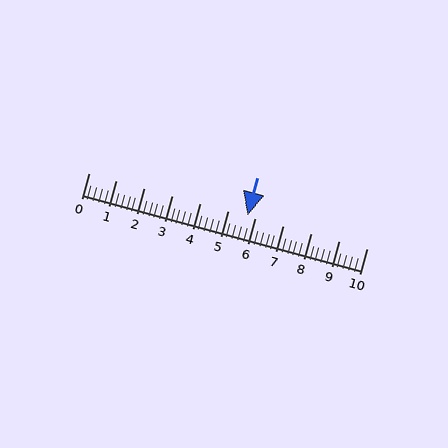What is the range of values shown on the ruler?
The ruler shows values from 0 to 10.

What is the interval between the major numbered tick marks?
The major tick marks are spaced 1 units apart.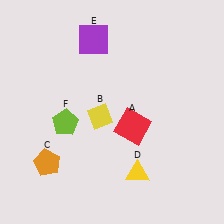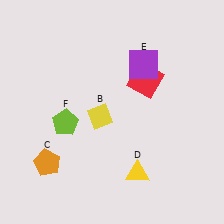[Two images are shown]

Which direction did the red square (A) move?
The red square (A) moved up.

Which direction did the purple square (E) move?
The purple square (E) moved right.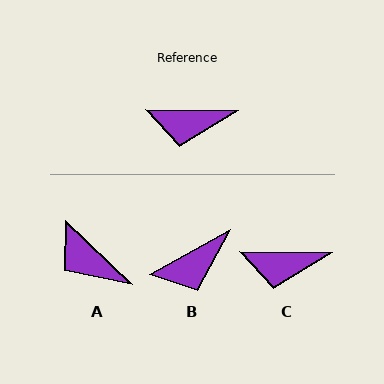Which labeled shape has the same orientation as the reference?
C.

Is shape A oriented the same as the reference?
No, it is off by about 43 degrees.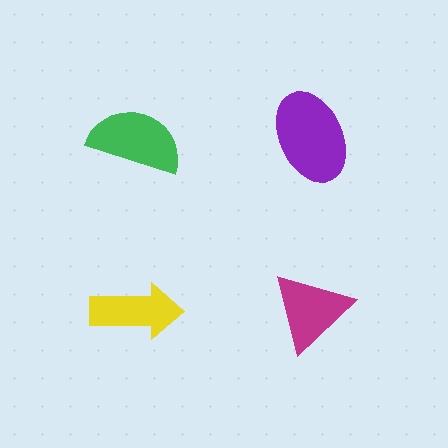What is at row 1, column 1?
A green semicircle.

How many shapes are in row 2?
2 shapes.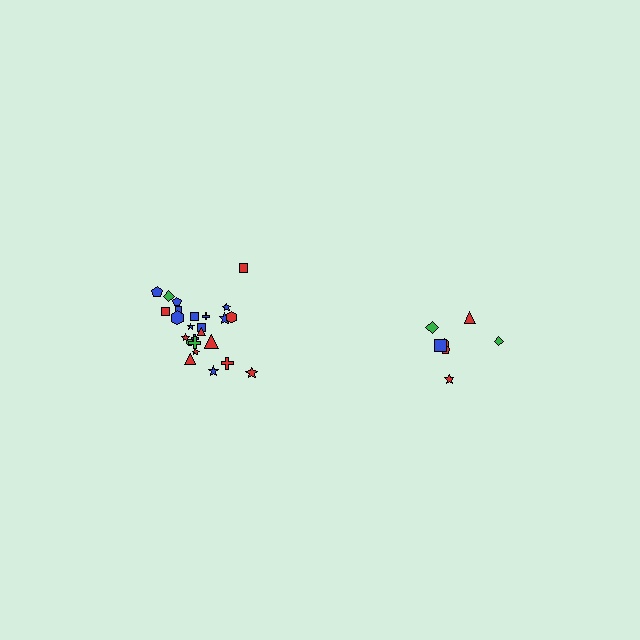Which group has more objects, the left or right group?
The left group.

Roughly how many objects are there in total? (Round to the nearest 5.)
Roughly 30 objects in total.